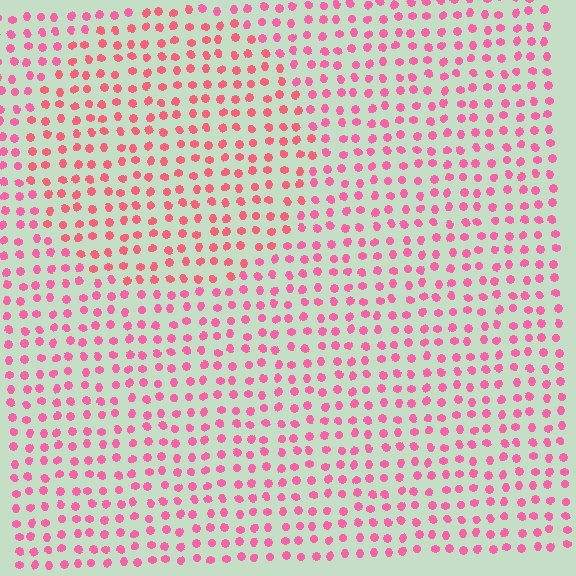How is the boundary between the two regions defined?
The boundary is defined purely by a slight shift in hue (about 20 degrees). Spacing, size, and orientation are identical on both sides.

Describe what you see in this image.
The image is filled with small pink elements in a uniform arrangement. A circle-shaped region is visible where the elements are tinted to a slightly different hue, forming a subtle color boundary.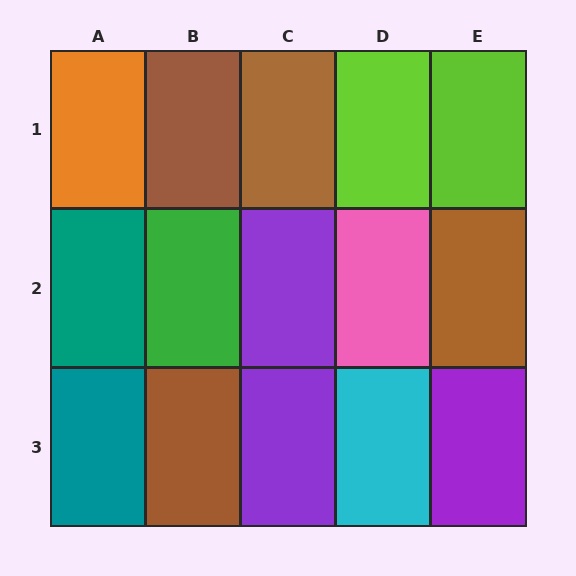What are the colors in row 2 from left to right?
Teal, green, purple, pink, brown.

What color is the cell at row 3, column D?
Cyan.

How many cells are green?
1 cell is green.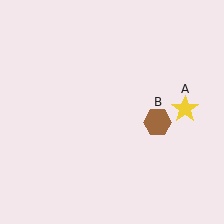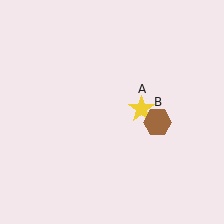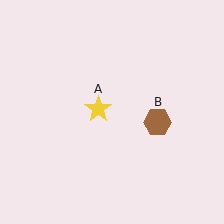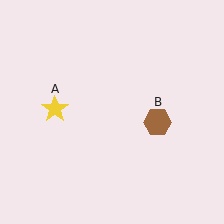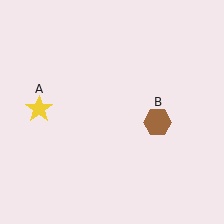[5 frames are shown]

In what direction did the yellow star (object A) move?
The yellow star (object A) moved left.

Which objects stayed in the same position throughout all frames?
Brown hexagon (object B) remained stationary.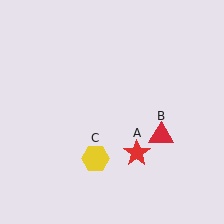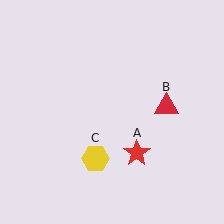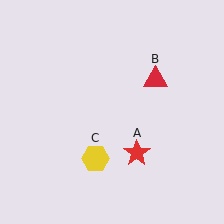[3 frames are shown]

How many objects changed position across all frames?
1 object changed position: red triangle (object B).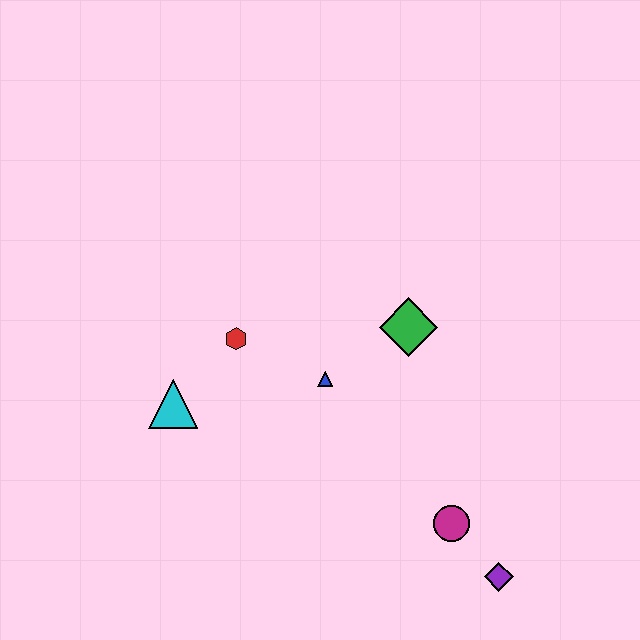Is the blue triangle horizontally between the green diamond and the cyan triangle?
Yes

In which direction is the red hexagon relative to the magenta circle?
The red hexagon is to the left of the magenta circle.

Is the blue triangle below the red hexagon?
Yes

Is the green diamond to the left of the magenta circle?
Yes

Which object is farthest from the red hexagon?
The purple diamond is farthest from the red hexagon.